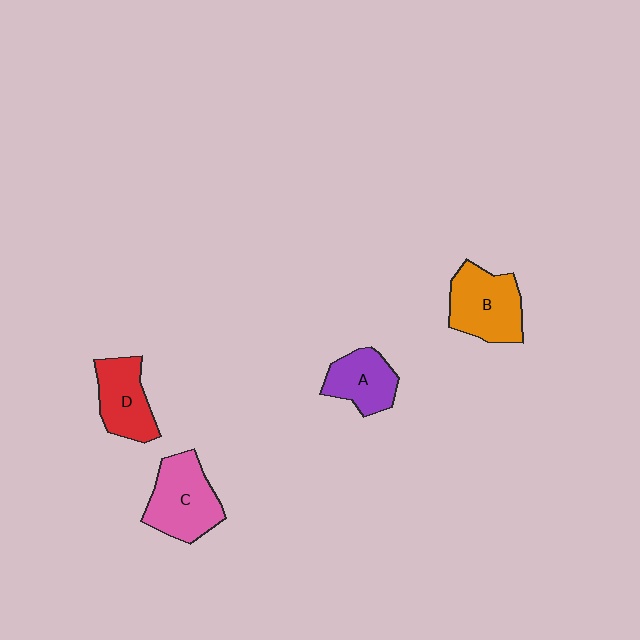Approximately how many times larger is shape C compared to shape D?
Approximately 1.3 times.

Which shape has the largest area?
Shape C (pink).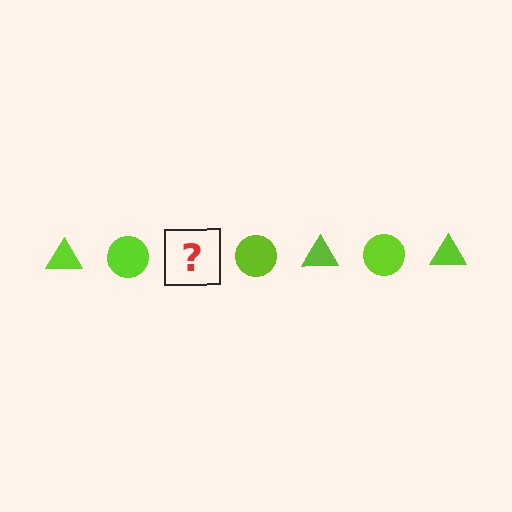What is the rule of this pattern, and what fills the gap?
The rule is that the pattern cycles through triangle, circle shapes in lime. The gap should be filled with a lime triangle.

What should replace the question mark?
The question mark should be replaced with a lime triangle.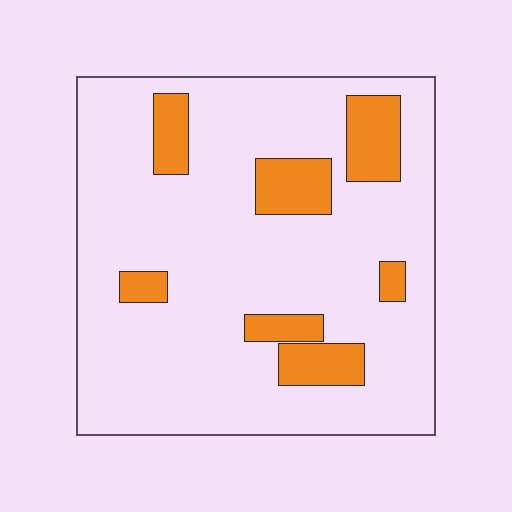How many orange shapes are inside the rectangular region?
7.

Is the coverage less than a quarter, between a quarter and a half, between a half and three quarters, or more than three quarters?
Less than a quarter.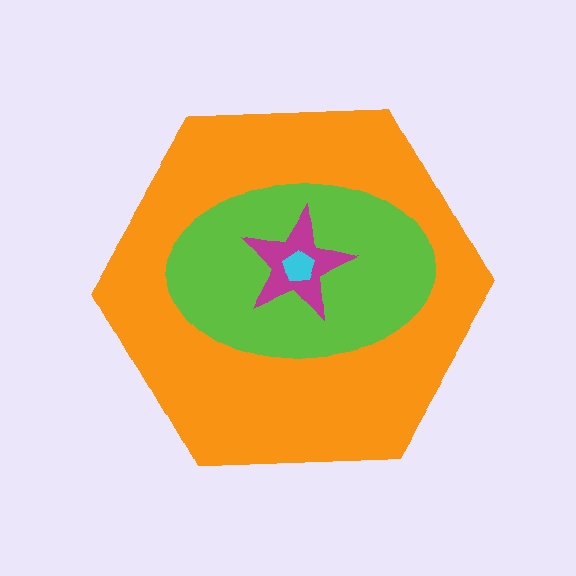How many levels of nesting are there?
4.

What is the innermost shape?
The cyan pentagon.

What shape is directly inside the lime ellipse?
The magenta star.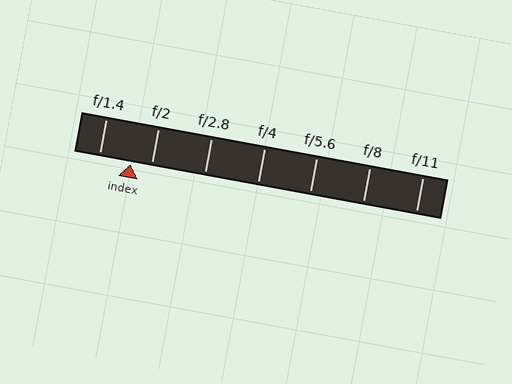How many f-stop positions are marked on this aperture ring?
There are 7 f-stop positions marked.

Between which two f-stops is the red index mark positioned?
The index mark is between f/1.4 and f/2.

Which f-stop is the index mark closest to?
The index mark is closest to f/2.